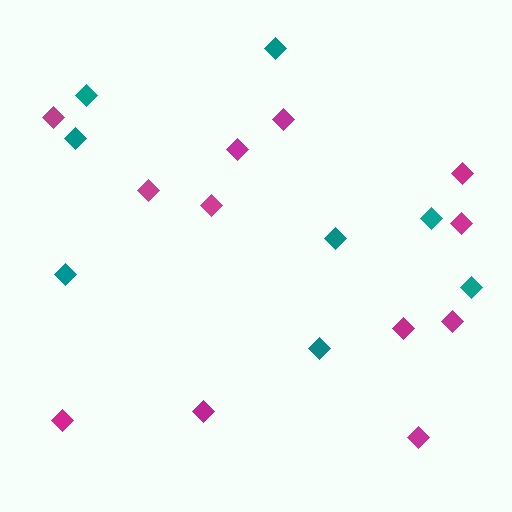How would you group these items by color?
There are 2 groups: one group of magenta diamonds (12) and one group of teal diamonds (8).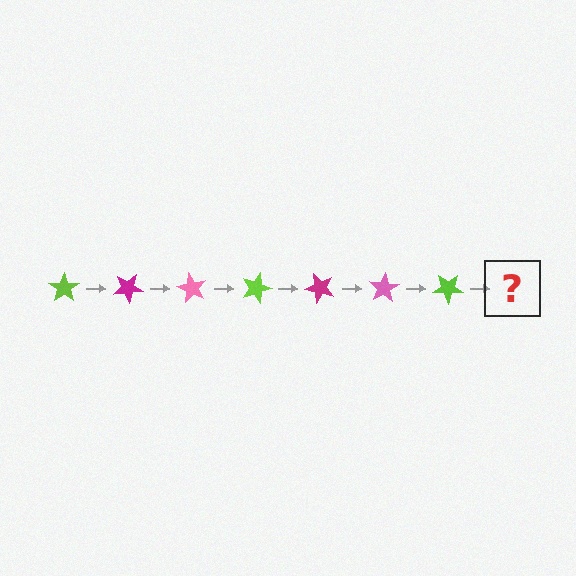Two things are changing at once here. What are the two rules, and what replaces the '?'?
The two rules are that it rotates 30 degrees each step and the color cycles through lime, magenta, and pink. The '?' should be a magenta star, rotated 210 degrees from the start.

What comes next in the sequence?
The next element should be a magenta star, rotated 210 degrees from the start.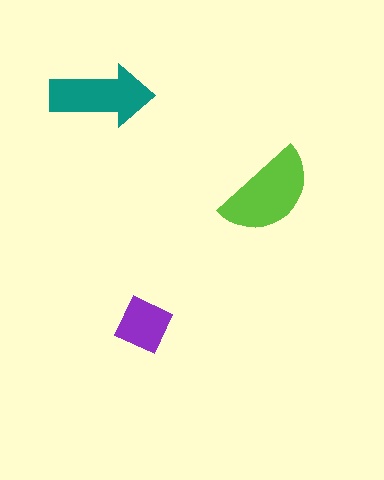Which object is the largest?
The lime semicircle.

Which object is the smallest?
The purple square.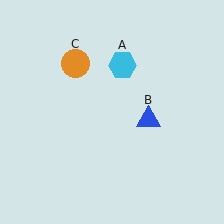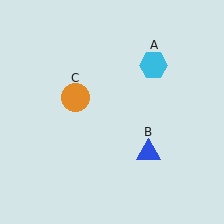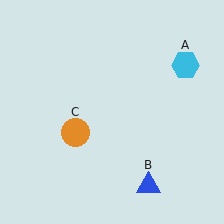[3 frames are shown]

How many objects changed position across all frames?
3 objects changed position: cyan hexagon (object A), blue triangle (object B), orange circle (object C).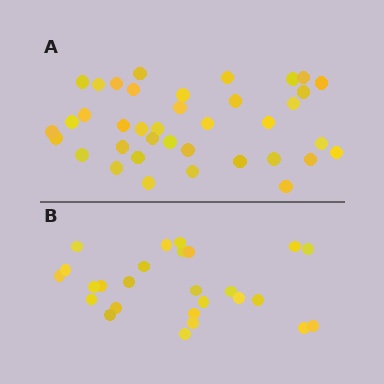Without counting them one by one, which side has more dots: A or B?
Region A (the top region) has more dots.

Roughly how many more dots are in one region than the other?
Region A has roughly 12 or so more dots than region B.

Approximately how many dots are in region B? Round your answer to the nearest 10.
About 30 dots. (The exact count is 26, which rounds to 30.)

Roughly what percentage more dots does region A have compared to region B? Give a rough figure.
About 45% more.